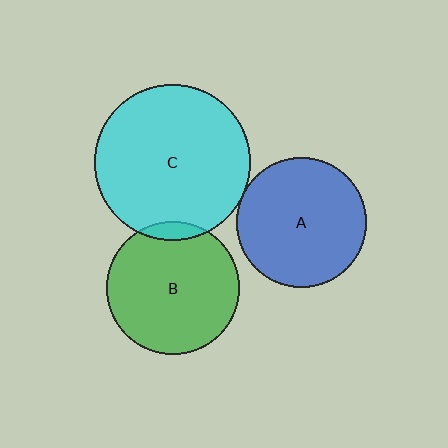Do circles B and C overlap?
Yes.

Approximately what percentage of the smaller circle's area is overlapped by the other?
Approximately 5%.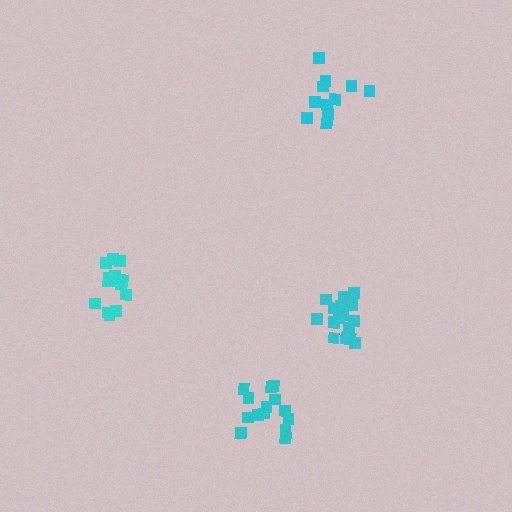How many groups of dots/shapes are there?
There are 4 groups.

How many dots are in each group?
Group 1: 14 dots, Group 2: 14 dots, Group 3: 11 dots, Group 4: 17 dots (56 total).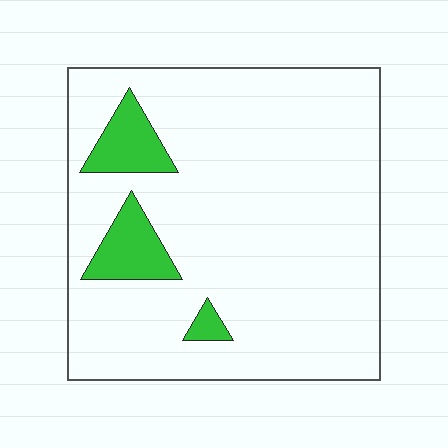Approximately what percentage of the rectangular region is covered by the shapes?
Approximately 10%.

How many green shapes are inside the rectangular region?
3.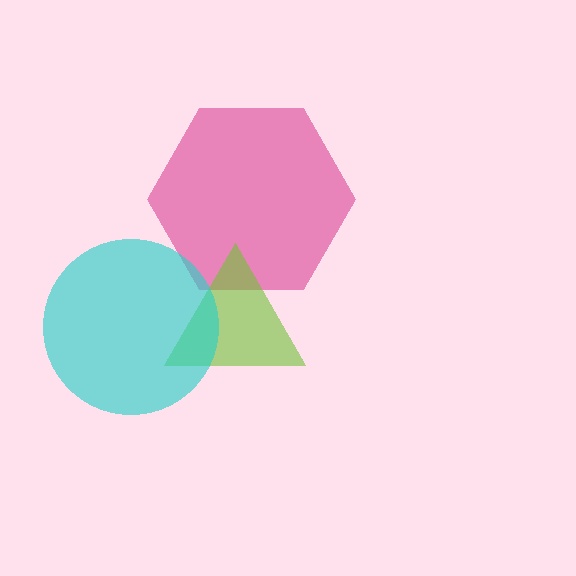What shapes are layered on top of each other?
The layered shapes are: a magenta hexagon, a lime triangle, a cyan circle.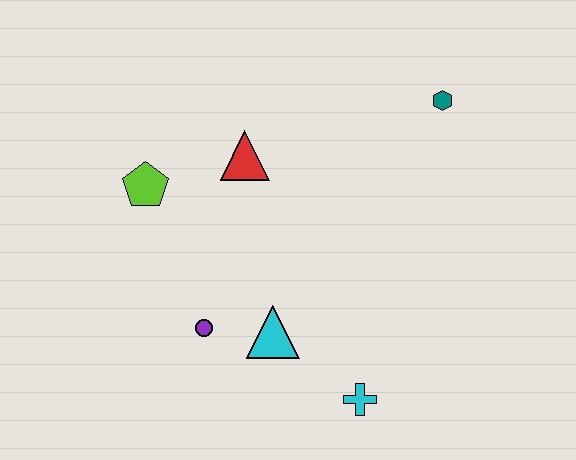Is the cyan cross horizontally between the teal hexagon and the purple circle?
Yes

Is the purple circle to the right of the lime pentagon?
Yes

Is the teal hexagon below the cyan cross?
No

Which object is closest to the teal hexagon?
The red triangle is closest to the teal hexagon.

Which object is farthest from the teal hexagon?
The purple circle is farthest from the teal hexagon.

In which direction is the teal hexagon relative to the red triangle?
The teal hexagon is to the right of the red triangle.